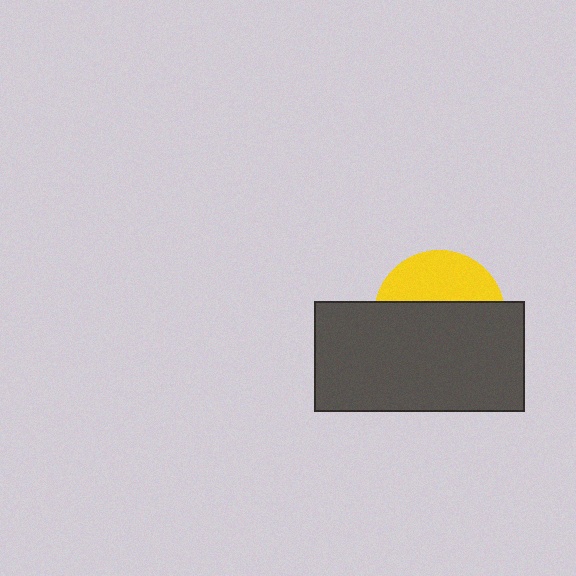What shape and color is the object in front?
The object in front is a dark gray rectangle.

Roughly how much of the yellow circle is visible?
A small part of it is visible (roughly 37%).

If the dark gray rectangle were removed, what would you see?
You would see the complete yellow circle.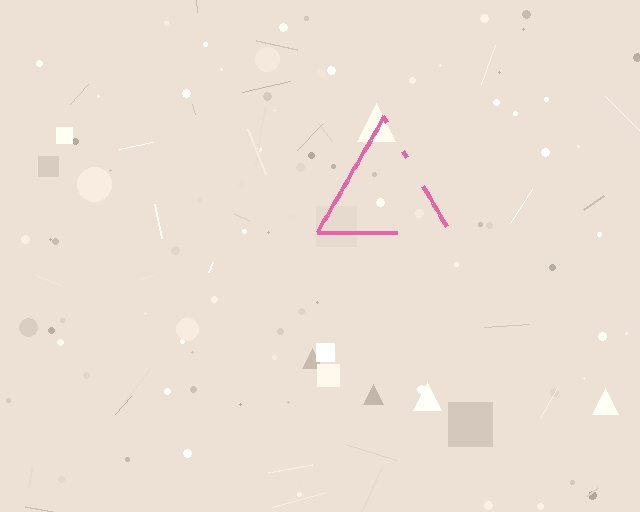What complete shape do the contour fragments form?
The contour fragments form a triangle.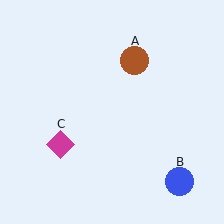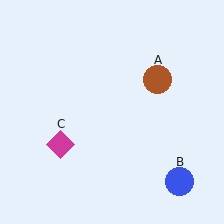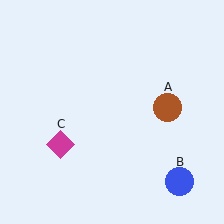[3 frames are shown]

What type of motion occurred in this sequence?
The brown circle (object A) rotated clockwise around the center of the scene.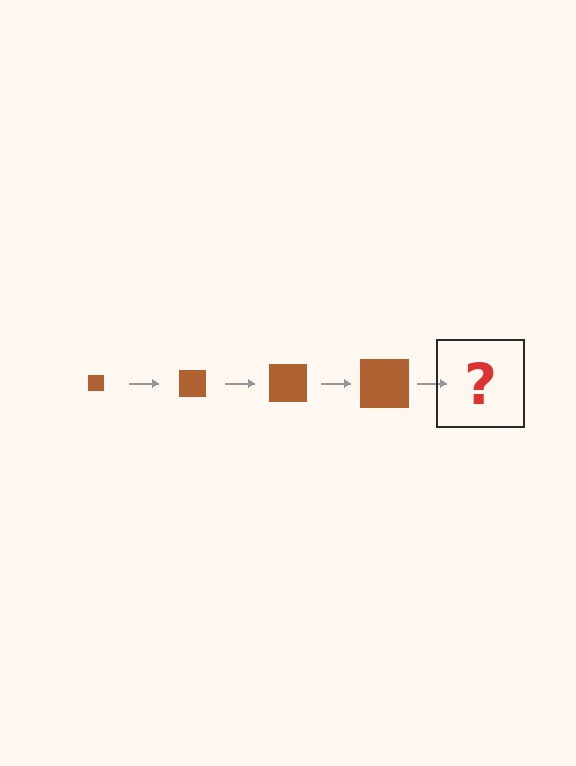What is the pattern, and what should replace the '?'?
The pattern is that the square gets progressively larger each step. The '?' should be a brown square, larger than the previous one.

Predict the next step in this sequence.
The next step is a brown square, larger than the previous one.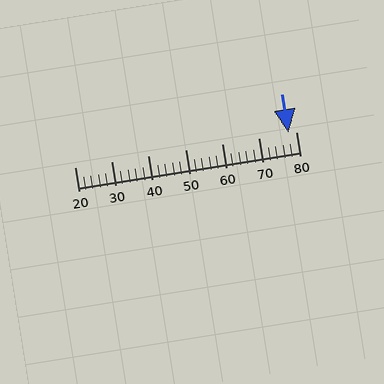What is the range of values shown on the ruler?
The ruler shows values from 20 to 80.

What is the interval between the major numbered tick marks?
The major tick marks are spaced 10 units apart.